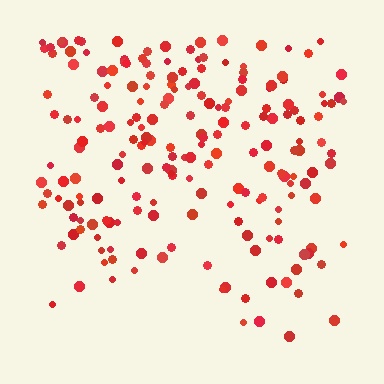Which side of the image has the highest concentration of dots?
The top.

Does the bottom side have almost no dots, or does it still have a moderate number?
Still a moderate number, just noticeably fewer than the top.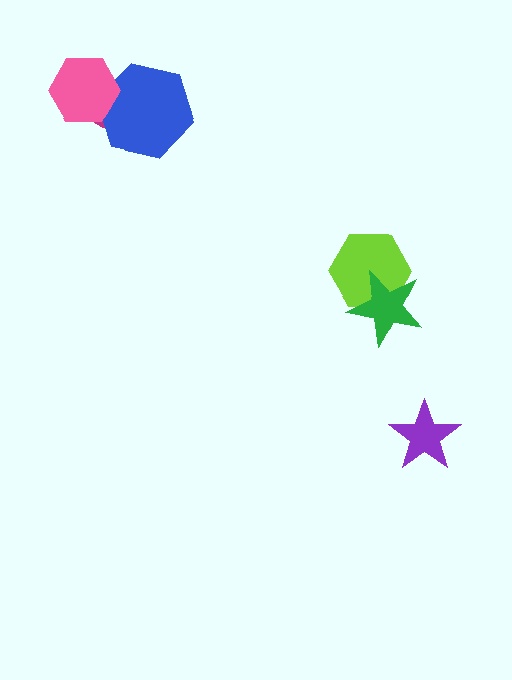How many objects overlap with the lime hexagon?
1 object overlaps with the lime hexagon.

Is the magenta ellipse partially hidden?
Yes, it is partially covered by another shape.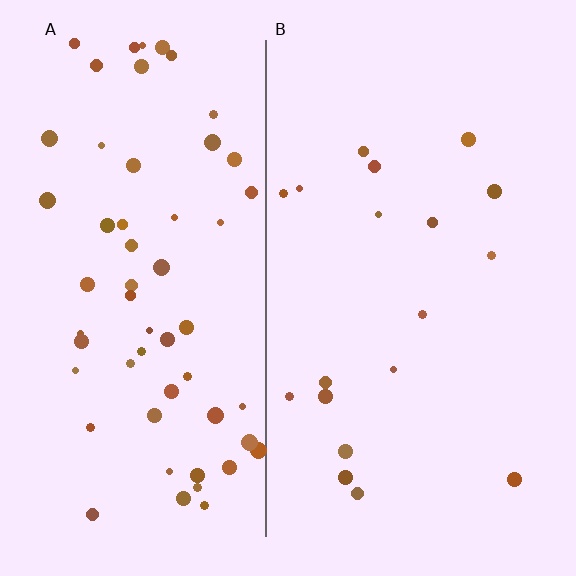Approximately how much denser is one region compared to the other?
Approximately 3.2× — region A over region B.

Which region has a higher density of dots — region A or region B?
A (the left).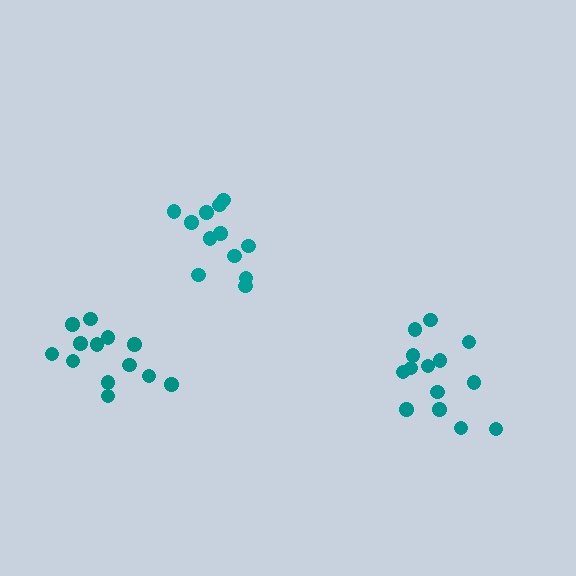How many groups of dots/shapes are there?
There are 3 groups.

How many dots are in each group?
Group 1: 12 dots, Group 2: 13 dots, Group 3: 14 dots (39 total).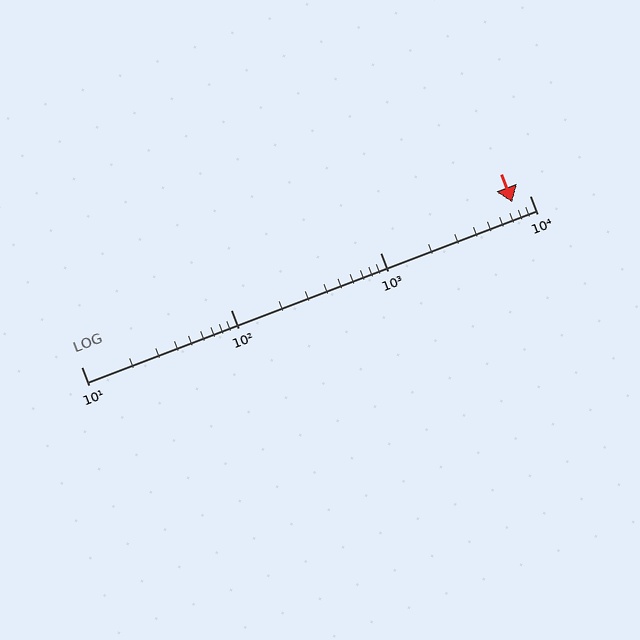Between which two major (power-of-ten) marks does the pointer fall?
The pointer is between 1000 and 10000.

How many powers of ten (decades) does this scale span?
The scale spans 3 decades, from 10 to 10000.